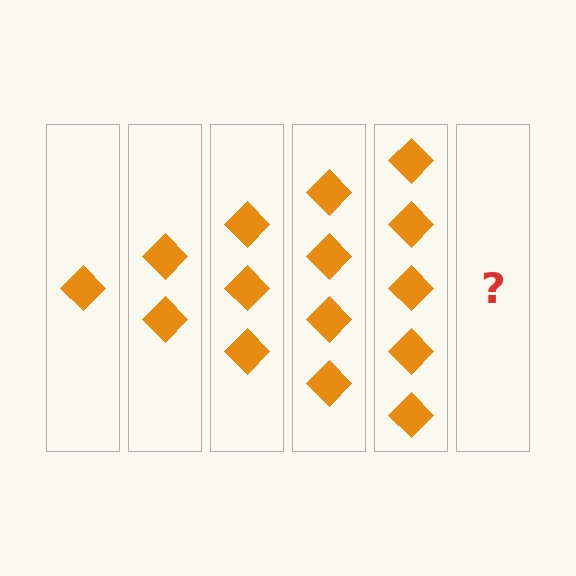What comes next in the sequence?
The next element should be 6 diamonds.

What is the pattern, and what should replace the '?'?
The pattern is that each step adds one more diamond. The '?' should be 6 diamonds.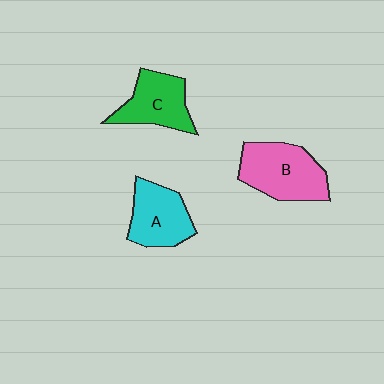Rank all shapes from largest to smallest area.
From largest to smallest: B (pink), A (cyan), C (green).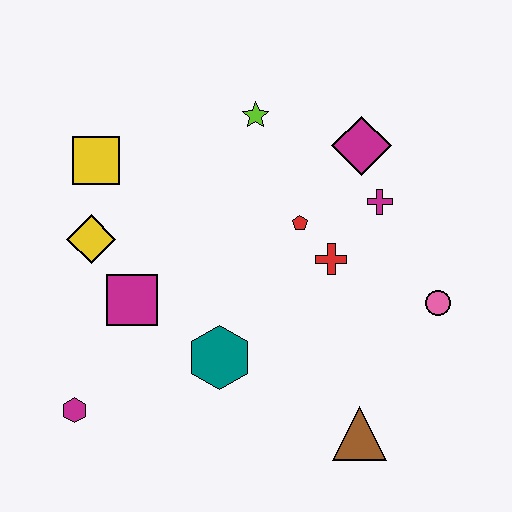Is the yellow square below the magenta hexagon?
No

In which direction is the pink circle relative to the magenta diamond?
The pink circle is below the magenta diamond.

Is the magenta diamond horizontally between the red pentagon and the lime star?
No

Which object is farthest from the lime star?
The magenta hexagon is farthest from the lime star.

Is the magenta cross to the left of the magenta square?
No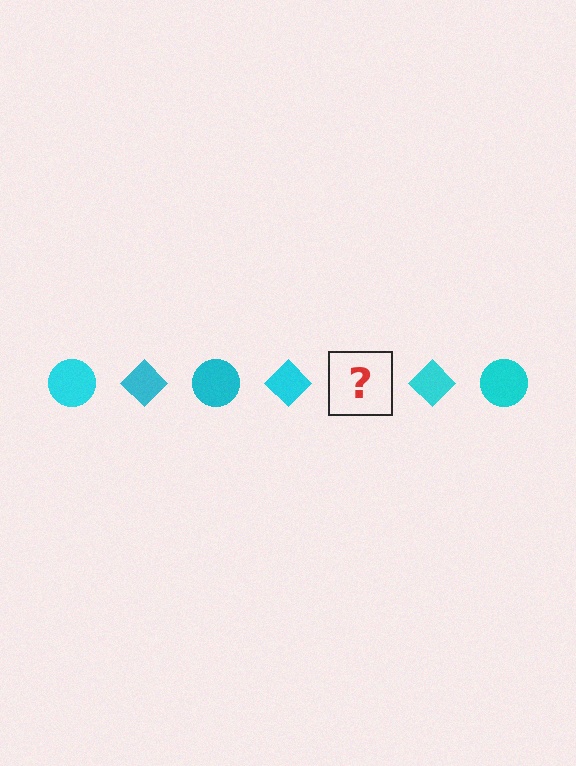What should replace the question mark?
The question mark should be replaced with a cyan circle.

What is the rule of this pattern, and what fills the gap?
The rule is that the pattern cycles through circle, diamond shapes in cyan. The gap should be filled with a cyan circle.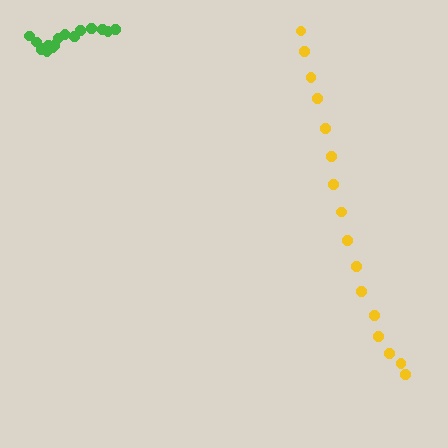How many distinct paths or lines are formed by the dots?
There are 2 distinct paths.